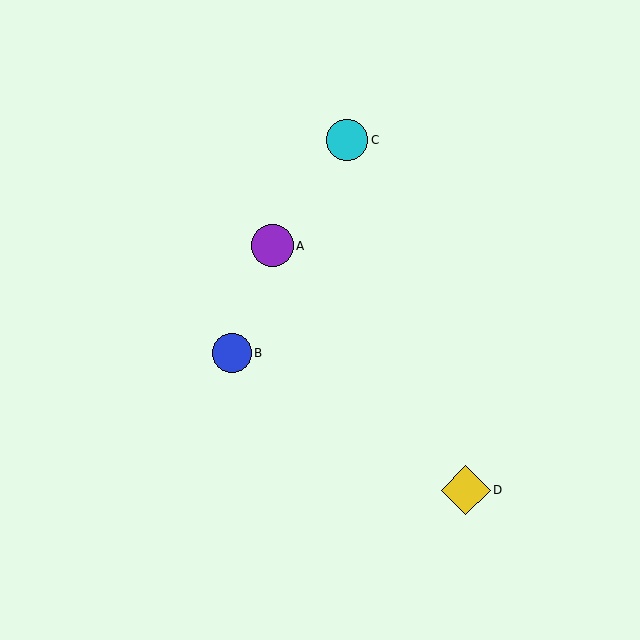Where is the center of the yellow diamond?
The center of the yellow diamond is at (466, 490).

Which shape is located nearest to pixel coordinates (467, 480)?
The yellow diamond (labeled D) at (466, 490) is nearest to that location.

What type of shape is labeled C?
Shape C is a cyan circle.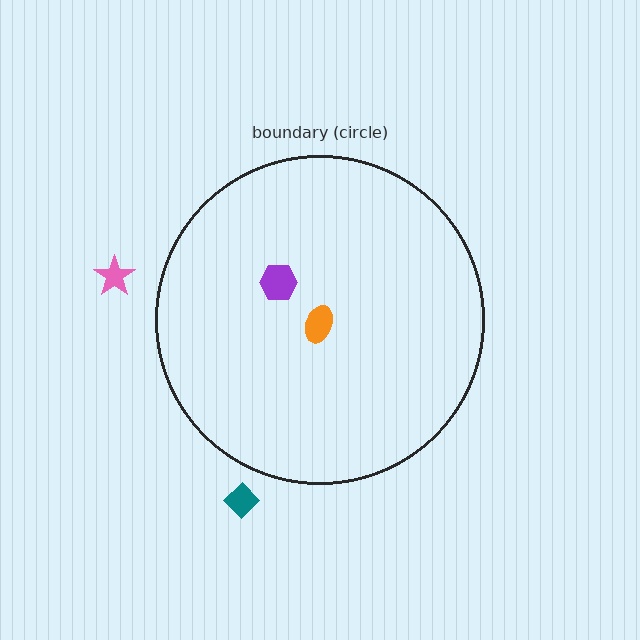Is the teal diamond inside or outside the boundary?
Outside.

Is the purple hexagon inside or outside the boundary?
Inside.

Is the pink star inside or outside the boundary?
Outside.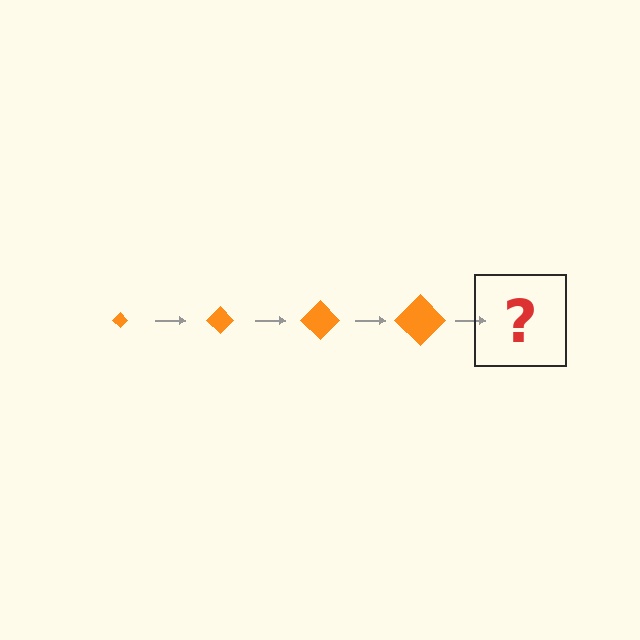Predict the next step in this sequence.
The next step is an orange diamond, larger than the previous one.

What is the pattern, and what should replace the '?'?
The pattern is that the diamond gets progressively larger each step. The '?' should be an orange diamond, larger than the previous one.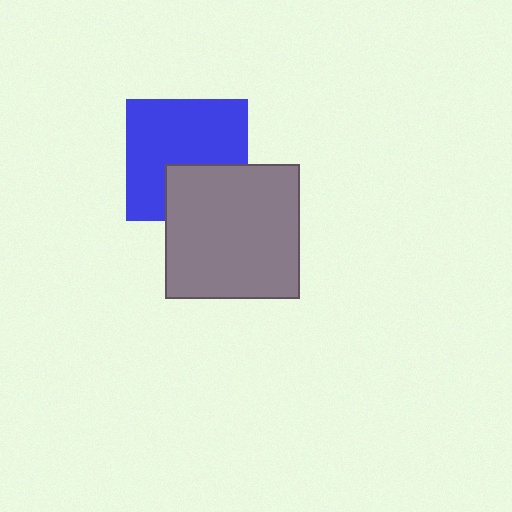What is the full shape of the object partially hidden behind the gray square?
The partially hidden object is a blue square.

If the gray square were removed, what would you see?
You would see the complete blue square.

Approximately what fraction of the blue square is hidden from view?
Roughly 32% of the blue square is hidden behind the gray square.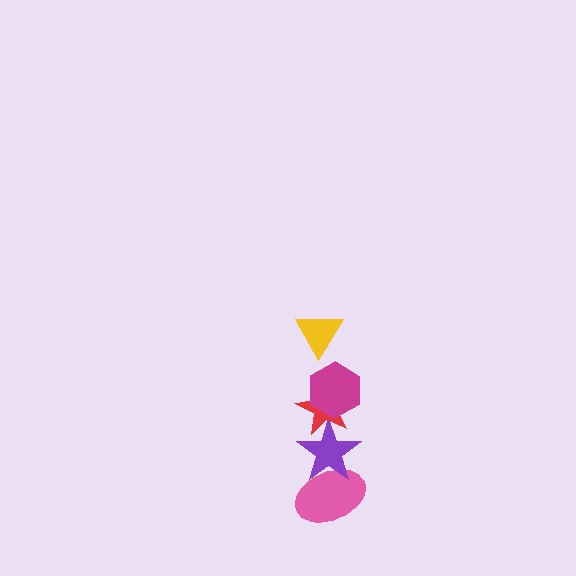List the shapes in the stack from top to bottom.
From top to bottom: the yellow triangle, the magenta hexagon, the red star, the purple star, the pink ellipse.